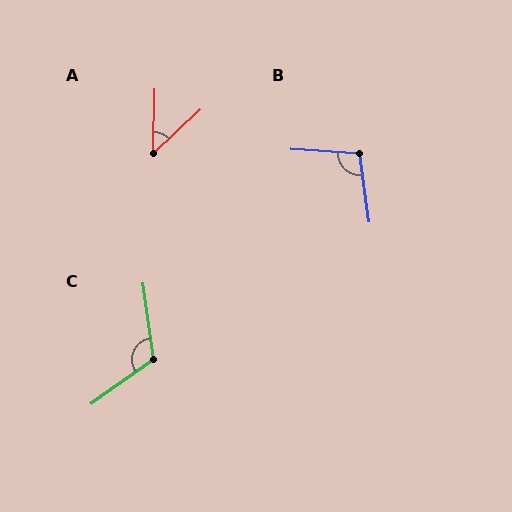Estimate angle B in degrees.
Approximately 102 degrees.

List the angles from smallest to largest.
A (46°), B (102°), C (118°).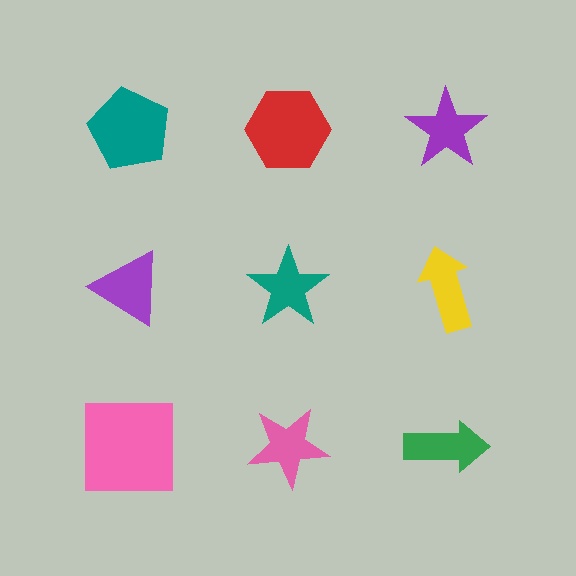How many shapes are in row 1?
3 shapes.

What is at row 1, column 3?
A purple star.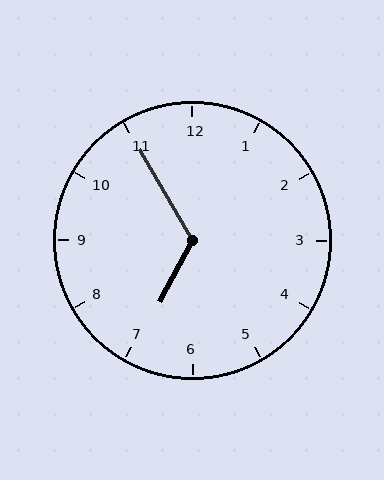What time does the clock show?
6:55.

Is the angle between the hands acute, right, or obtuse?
It is obtuse.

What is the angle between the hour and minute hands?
Approximately 122 degrees.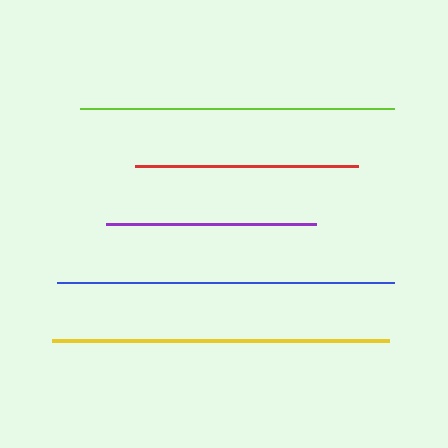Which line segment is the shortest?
The purple line is the shortest at approximately 210 pixels.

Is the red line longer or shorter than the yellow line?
The yellow line is longer than the red line.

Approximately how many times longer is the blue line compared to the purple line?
The blue line is approximately 1.6 times the length of the purple line.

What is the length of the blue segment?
The blue segment is approximately 337 pixels long.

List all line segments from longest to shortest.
From longest to shortest: blue, yellow, lime, red, purple.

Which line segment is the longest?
The blue line is the longest at approximately 337 pixels.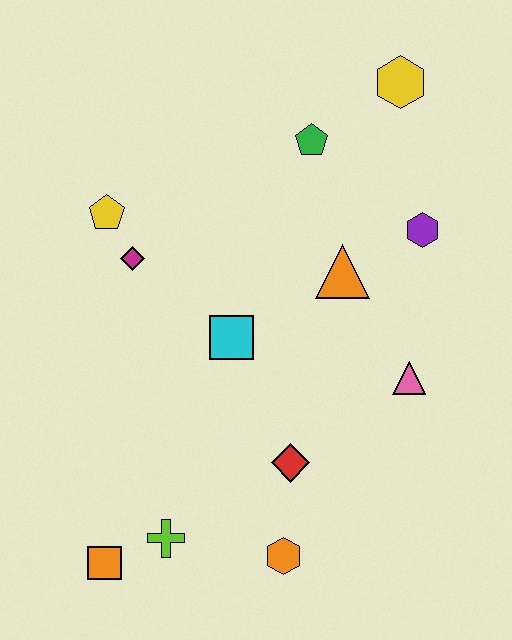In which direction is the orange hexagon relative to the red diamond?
The orange hexagon is below the red diamond.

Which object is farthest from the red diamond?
The yellow hexagon is farthest from the red diamond.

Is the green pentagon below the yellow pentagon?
No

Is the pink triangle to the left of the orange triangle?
No